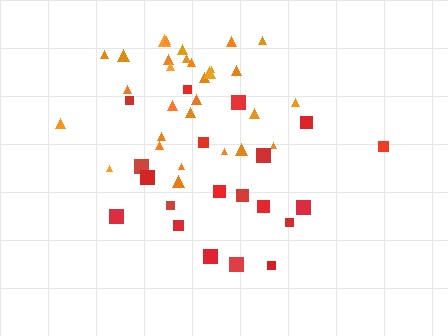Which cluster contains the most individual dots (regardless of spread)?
Orange (31).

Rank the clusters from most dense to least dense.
orange, red.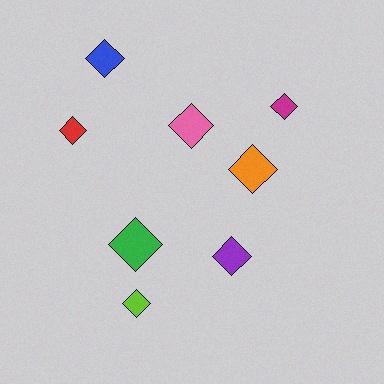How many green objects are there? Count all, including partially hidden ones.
There is 1 green object.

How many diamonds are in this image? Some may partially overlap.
There are 8 diamonds.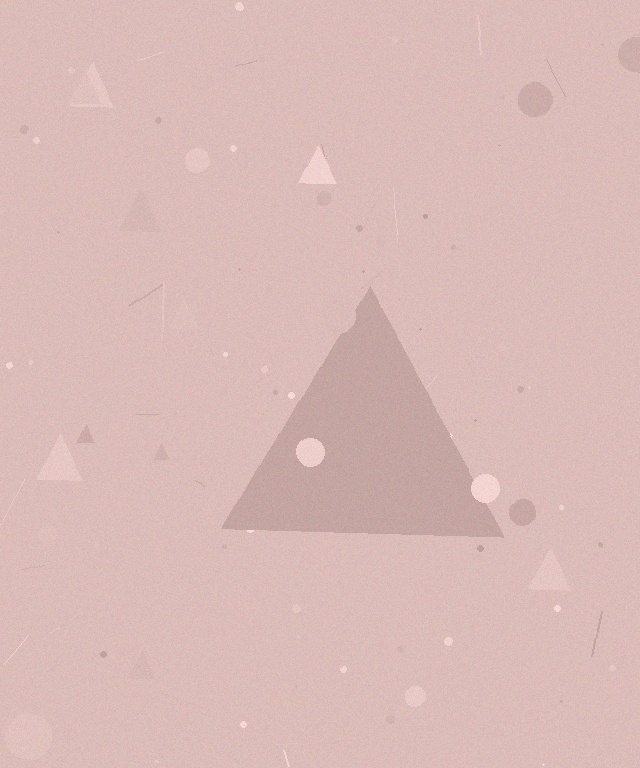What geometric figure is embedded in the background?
A triangle is embedded in the background.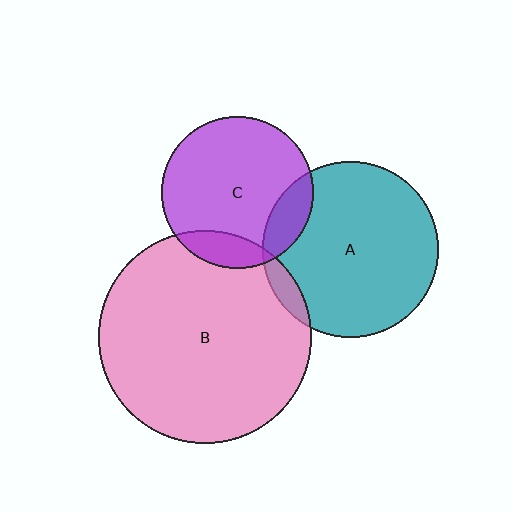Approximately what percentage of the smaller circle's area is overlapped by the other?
Approximately 5%.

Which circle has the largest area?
Circle B (pink).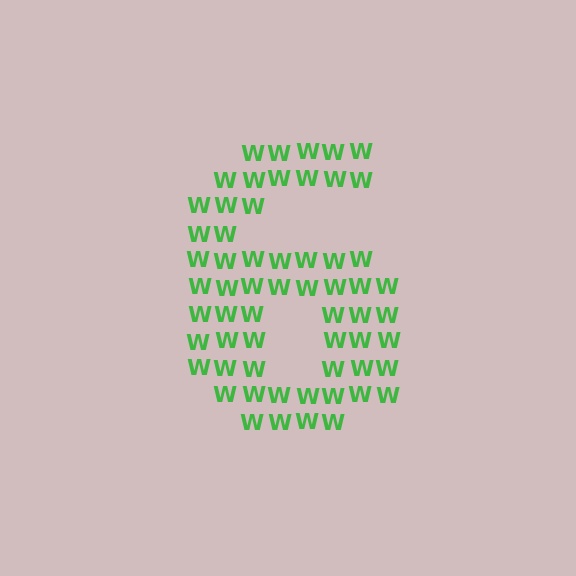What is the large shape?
The large shape is the digit 6.